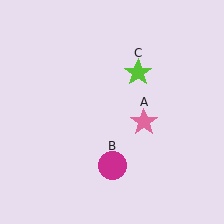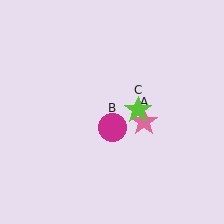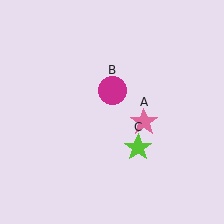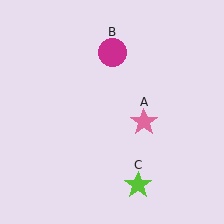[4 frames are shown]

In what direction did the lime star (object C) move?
The lime star (object C) moved down.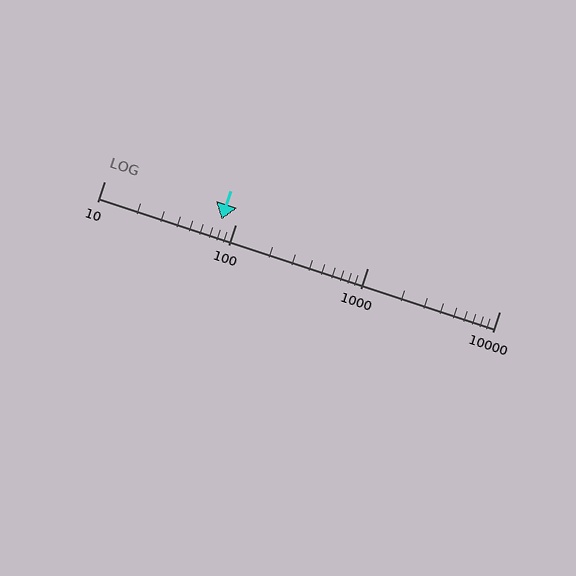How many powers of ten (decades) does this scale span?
The scale spans 3 decades, from 10 to 10000.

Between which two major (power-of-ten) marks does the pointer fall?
The pointer is between 10 and 100.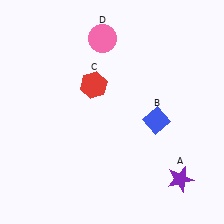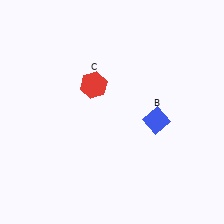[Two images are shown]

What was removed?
The purple star (A), the pink circle (D) were removed in Image 2.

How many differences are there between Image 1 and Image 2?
There are 2 differences between the two images.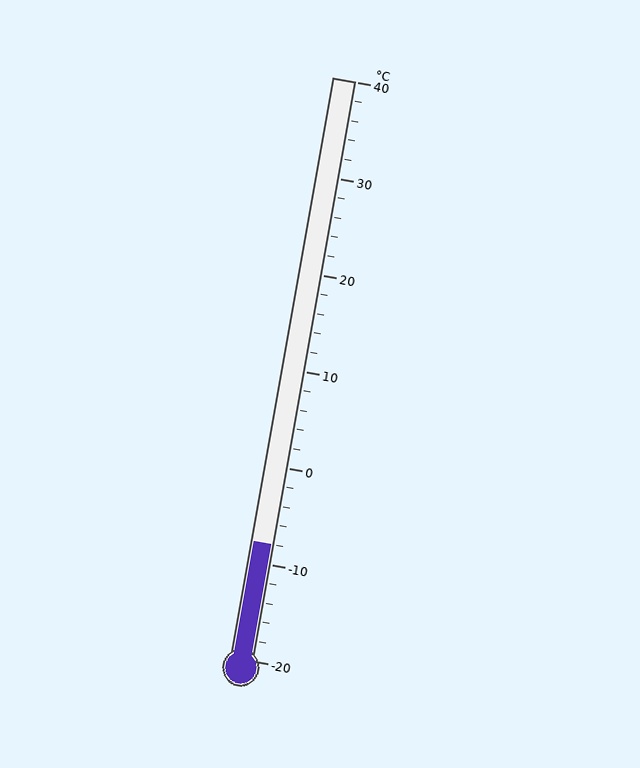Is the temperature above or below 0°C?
The temperature is below 0°C.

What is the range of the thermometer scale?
The thermometer scale ranges from -20°C to 40°C.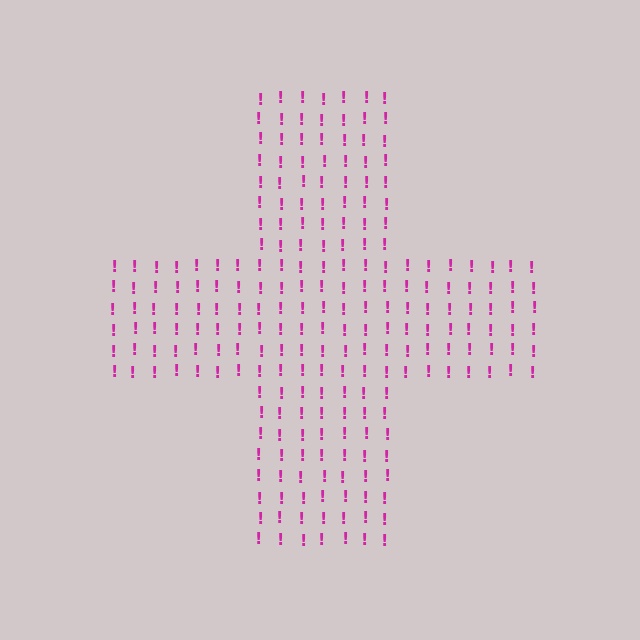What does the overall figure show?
The overall figure shows a cross.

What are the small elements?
The small elements are exclamation marks.